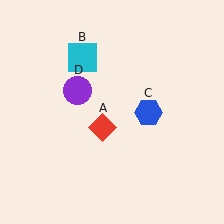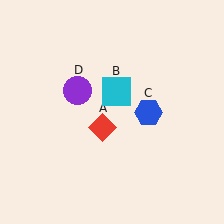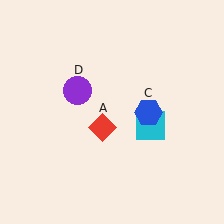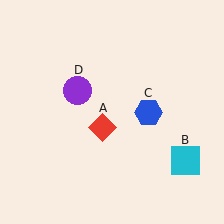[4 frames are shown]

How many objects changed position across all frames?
1 object changed position: cyan square (object B).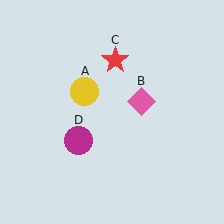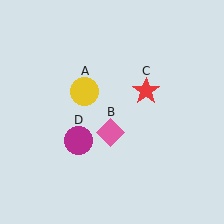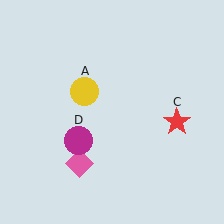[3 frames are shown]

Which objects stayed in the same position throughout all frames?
Yellow circle (object A) and magenta circle (object D) remained stationary.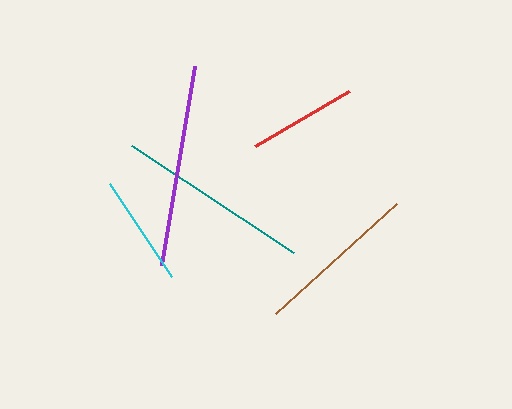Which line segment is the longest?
The purple line is the longest at approximately 203 pixels.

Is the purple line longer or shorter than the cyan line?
The purple line is longer than the cyan line.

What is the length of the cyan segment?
The cyan segment is approximately 113 pixels long.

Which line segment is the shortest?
The red line is the shortest at approximately 109 pixels.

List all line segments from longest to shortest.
From longest to shortest: purple, teal, brown, cyan, red.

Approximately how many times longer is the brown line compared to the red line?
The brown line is approximately 1.5 times the length of the red line.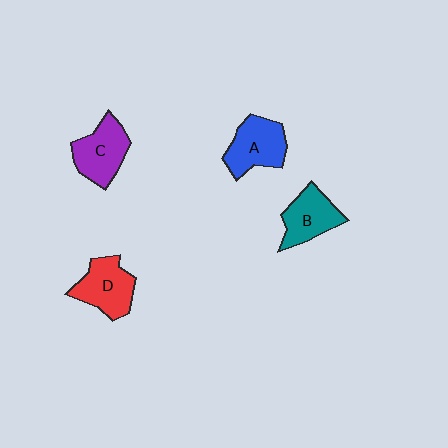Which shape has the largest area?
Shape A (blue).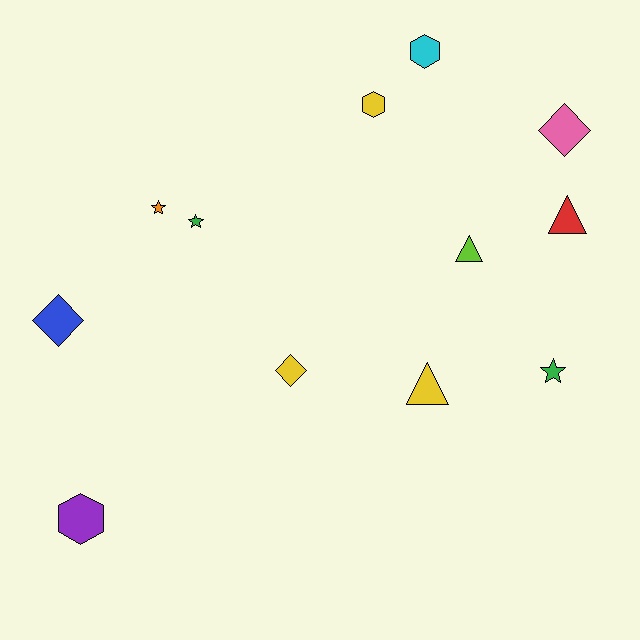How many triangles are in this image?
There are 3 triangles.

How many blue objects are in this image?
There is 1 blue object.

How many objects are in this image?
There are 12 objects.